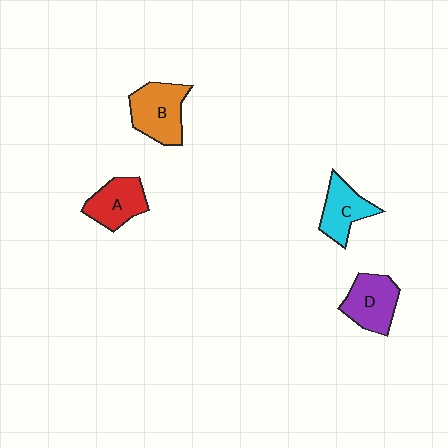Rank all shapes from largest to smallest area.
From largest to smallest: B (orange), D (purple), A (red), C (cyan).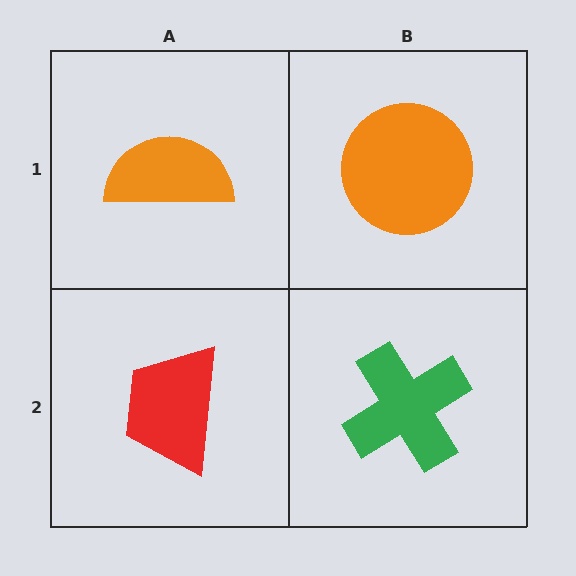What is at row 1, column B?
An orange circle.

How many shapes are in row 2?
2 shapes.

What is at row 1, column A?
An orange semicircle.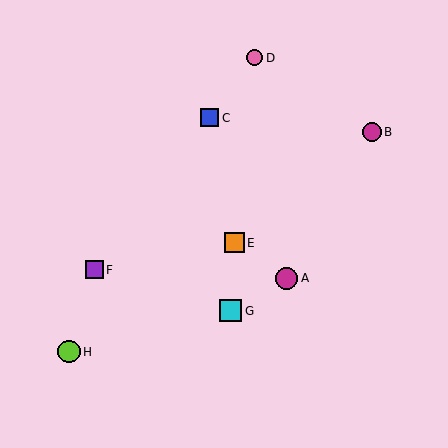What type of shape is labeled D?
Shape D is a pink circle.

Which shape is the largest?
The magenta circle (labeled A) is the largest.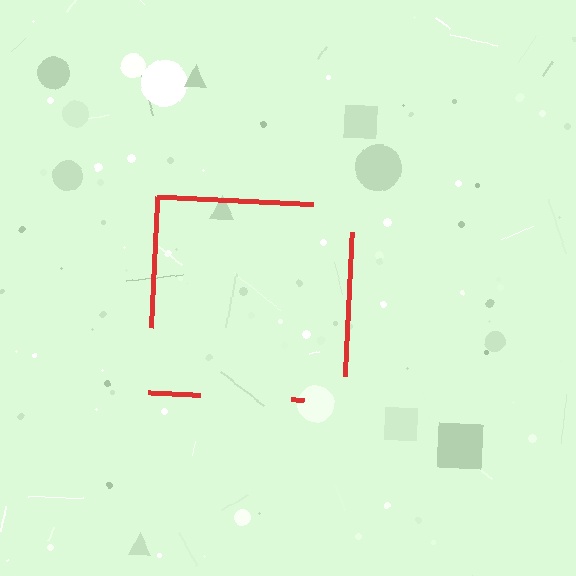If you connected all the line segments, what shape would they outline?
They would outline a square.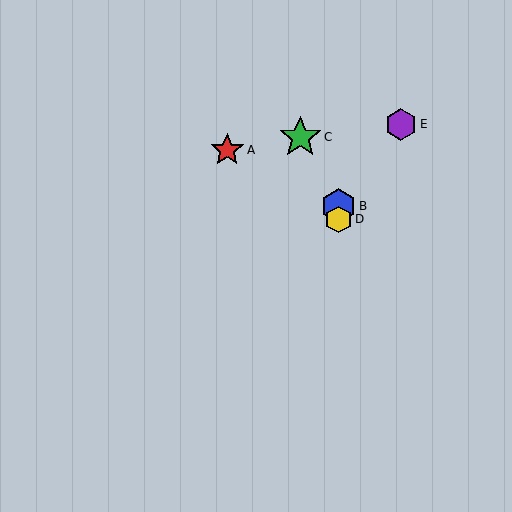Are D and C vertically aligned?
No, D is at x≈339 and C is at x≈300.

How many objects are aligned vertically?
2 objects (B, D) are aligned vertically.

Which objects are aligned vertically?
Objects B, D are aligned vertically.